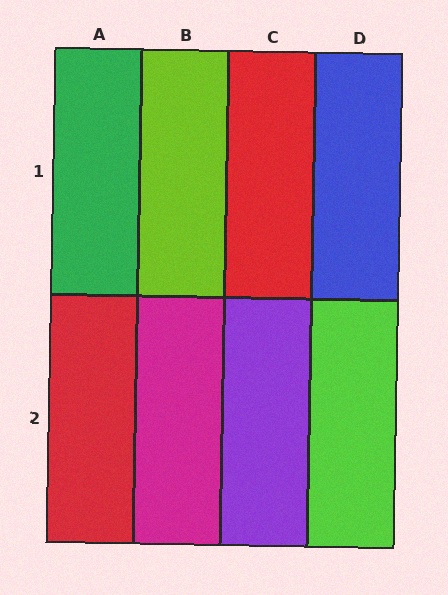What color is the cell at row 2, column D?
Lime.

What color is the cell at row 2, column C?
Purple.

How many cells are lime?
2 cells are lime.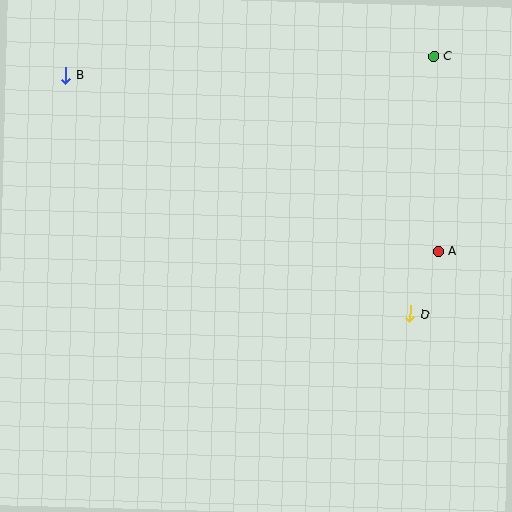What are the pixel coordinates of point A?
Point A is at (439, 251).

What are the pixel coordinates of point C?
Point C is at (434, 56).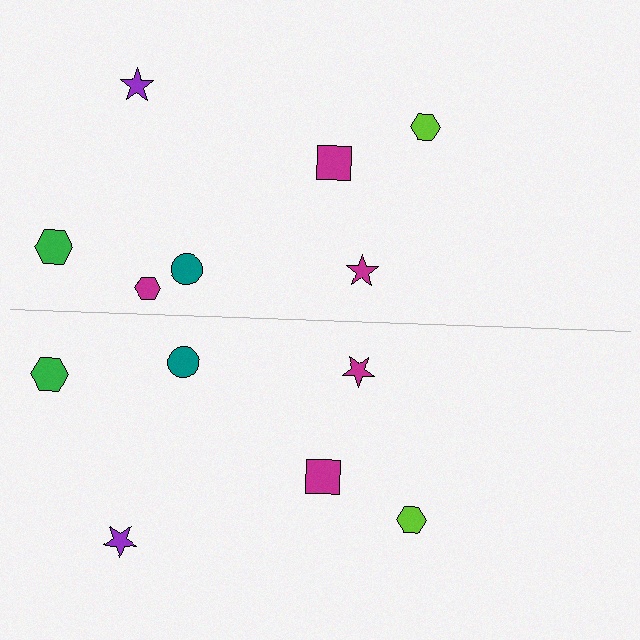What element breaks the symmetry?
A magenta hexagon is missing from the bottom side.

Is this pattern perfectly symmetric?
No, the pattern is not perfectly symmetric. A magenta hexagon is missing from the bottom side.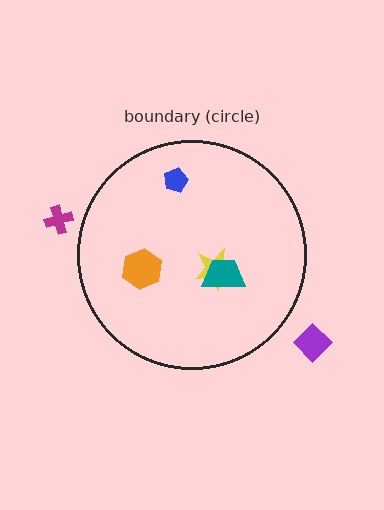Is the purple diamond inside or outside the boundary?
Outside.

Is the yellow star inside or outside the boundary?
Inside.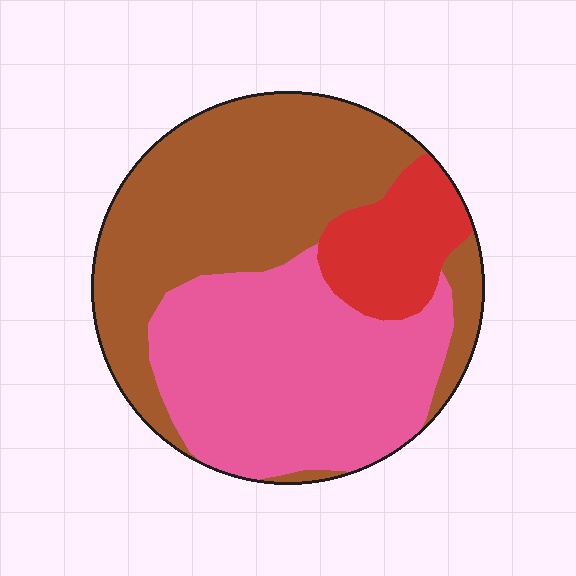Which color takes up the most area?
Brown, at roughly 45%.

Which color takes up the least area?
Red, at roughly 15%.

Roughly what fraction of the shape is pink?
Pink covers around 40% of the shape.